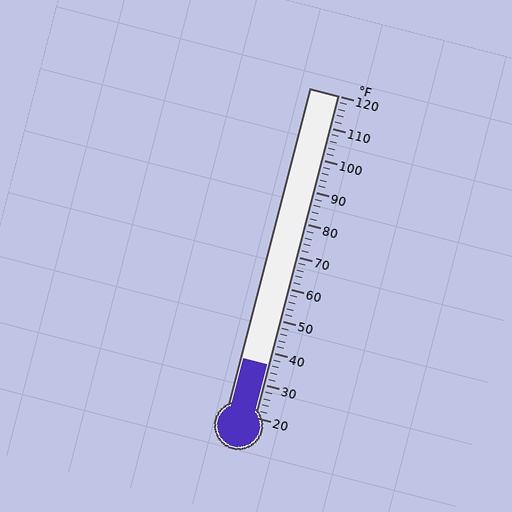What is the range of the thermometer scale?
The thermometer scale ranges from 20°F to 120°F.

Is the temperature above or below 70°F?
The temperature is below 70°F.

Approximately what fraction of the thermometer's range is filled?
The thermometer is filled to approximately 15% of its range.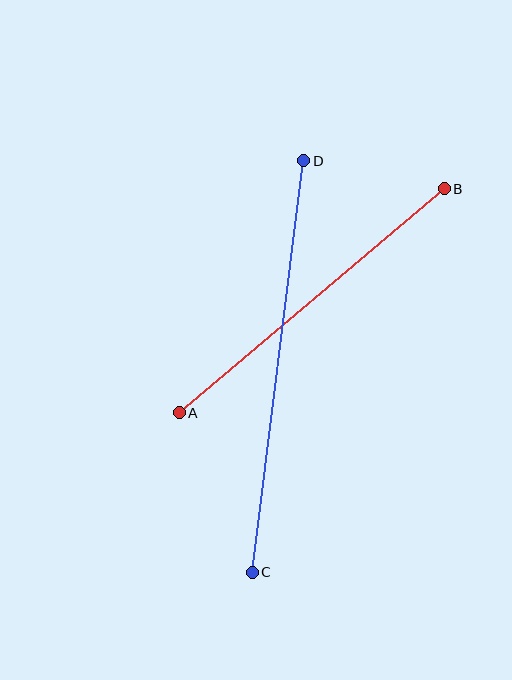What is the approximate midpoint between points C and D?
The midpoint is at approximately (278, 366) pixels.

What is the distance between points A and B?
The distance is approximately 347 pixels.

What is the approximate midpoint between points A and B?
The midpoint is at approximately (312, 301) pixels.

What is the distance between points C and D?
The distance is approximately 415 pixels.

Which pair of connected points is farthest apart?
Points C and D are farthest apart.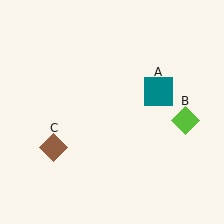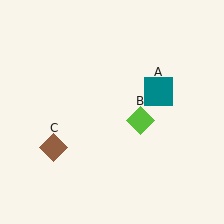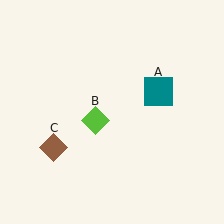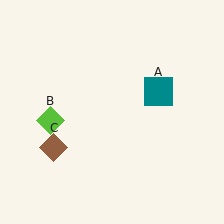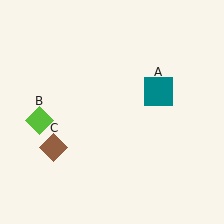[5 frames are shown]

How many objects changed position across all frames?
1 object changed position: lime diamond (object B).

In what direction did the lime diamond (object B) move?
The lime diamond (object B) moved left.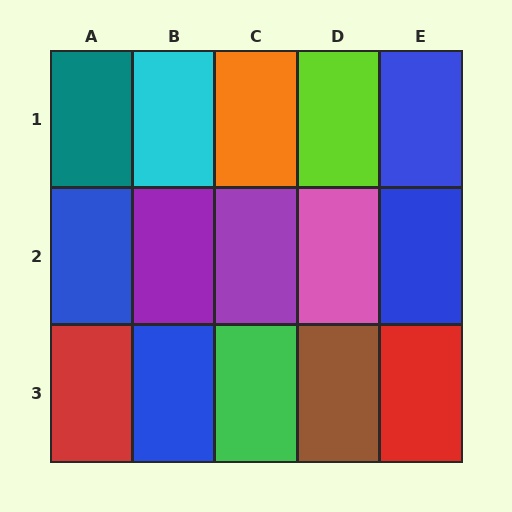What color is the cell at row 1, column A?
Teal.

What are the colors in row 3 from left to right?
Red, blue, green, brown, red.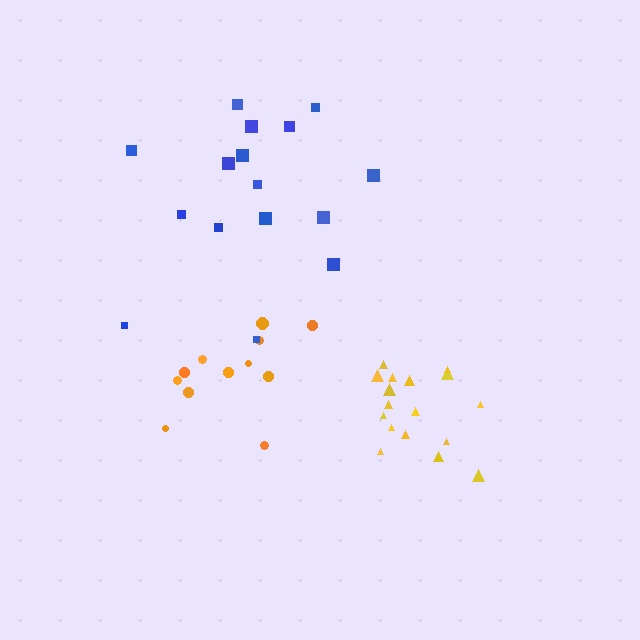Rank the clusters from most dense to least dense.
yellow, orange, blue.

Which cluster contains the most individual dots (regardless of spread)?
Yellow (17).